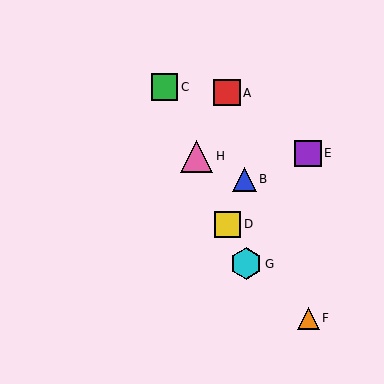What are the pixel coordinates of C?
Object C is at (165, 87).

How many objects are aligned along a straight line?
4 objects (C, D, G, H) are aligned along a straight line.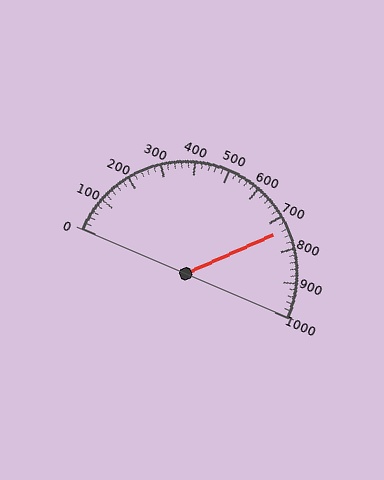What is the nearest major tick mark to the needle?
The nearest major tick mark is 700.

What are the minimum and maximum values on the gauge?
The gauge ranges from 0 to 1000.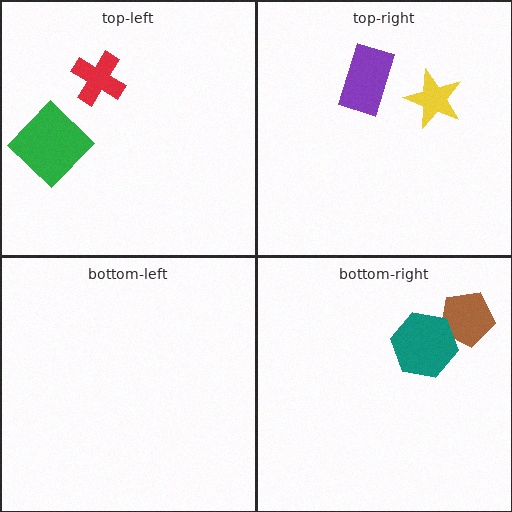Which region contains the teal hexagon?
The bottom-right region.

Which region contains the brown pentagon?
The bottom-right region.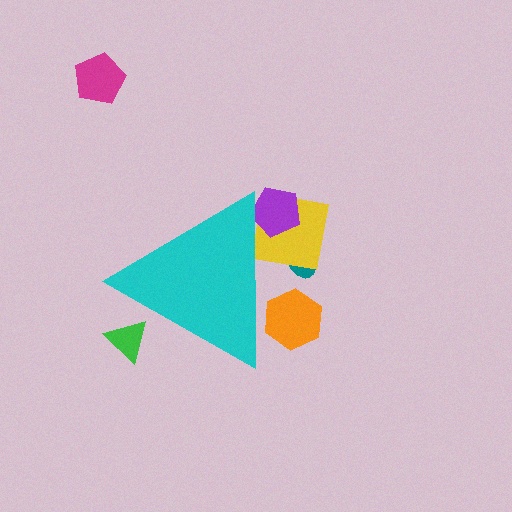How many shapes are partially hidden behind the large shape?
5 shapes are partially hidden.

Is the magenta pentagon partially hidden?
No, the magenta pentagon is fully visible.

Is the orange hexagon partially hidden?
Yes, the orange hexagon is partially hidden behind the cyan triangle.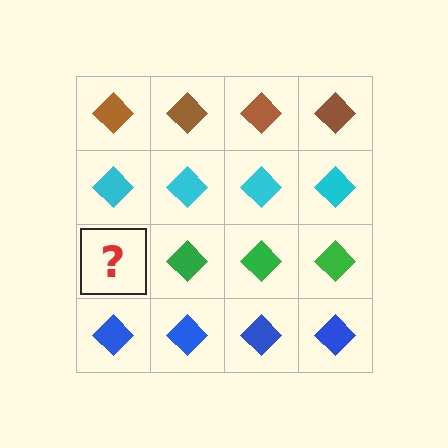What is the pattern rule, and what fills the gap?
The rule is that each row has a consistent color. The gap should be filled with a green diamond.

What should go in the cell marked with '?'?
The missing cell should contain a green diamond.